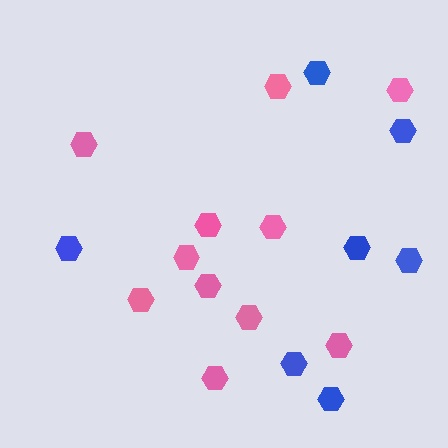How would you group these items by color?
There are 2 groups: one group of blue hexagons (7) and one group of pink hexagons (11).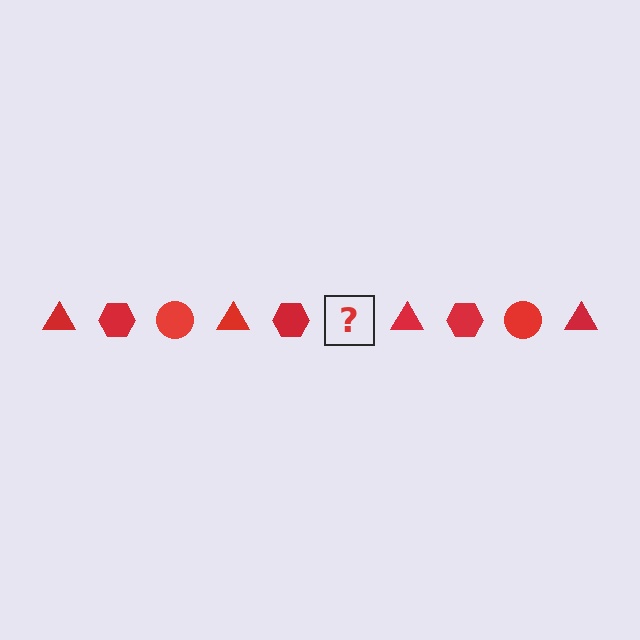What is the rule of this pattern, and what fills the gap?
The rule is that the pattern cycles through triangle, hexagon, circle shapes in red. The gap should be filled with a red circle.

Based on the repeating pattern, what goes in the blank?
The blank should be a red circle.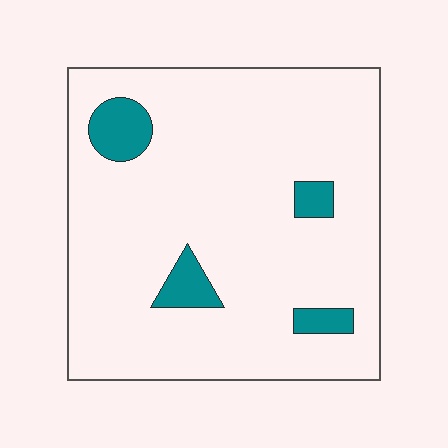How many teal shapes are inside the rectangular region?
4.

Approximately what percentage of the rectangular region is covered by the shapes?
Approximately 10%.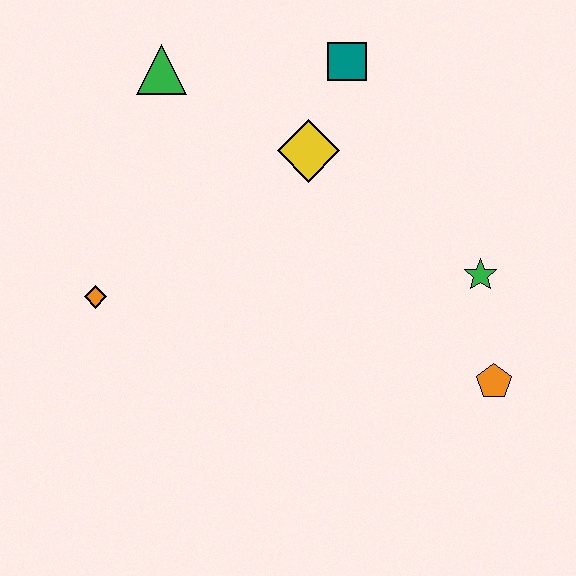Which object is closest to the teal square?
The yellow diamond is closest to the teal square.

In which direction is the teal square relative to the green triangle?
The teal square is to the right of the green triangle.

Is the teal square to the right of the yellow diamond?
Yes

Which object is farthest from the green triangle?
The orange pentagon is farthest from the green triangle.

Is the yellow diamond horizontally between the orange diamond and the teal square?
Yes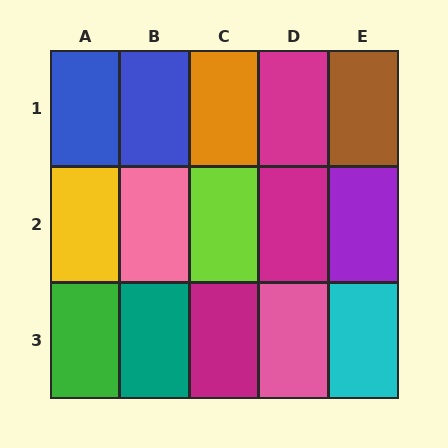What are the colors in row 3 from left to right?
Green, teal, magenta, pink, cyan.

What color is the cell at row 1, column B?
Blue.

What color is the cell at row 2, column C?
Lime.